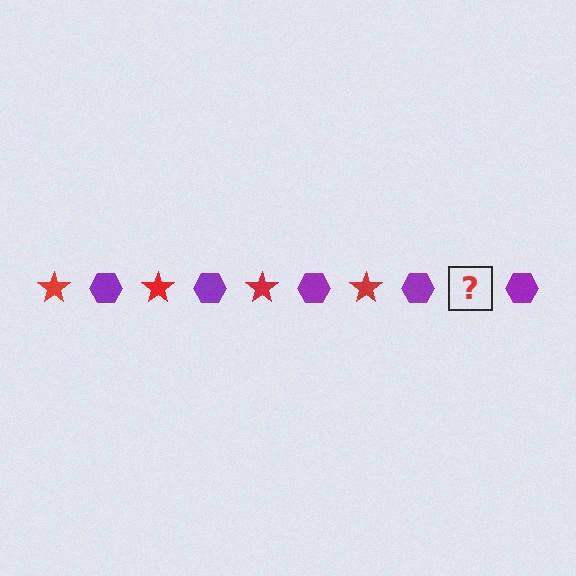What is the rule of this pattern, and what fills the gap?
The rule is that the pattern alternates between red star and purple hexagon. The gap should be filled with a red star.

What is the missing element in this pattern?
The missing element is a red star.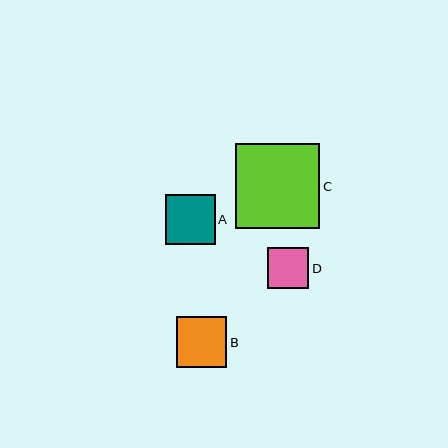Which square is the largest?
Square C is the largest with a size of approximately 85 pixels.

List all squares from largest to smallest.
From largest to smallest: C, B, A, D.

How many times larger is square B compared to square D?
Square B is approximately 1.2 times the size of square D.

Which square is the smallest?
Square D is the smallest with a size of approximately 41 pixels.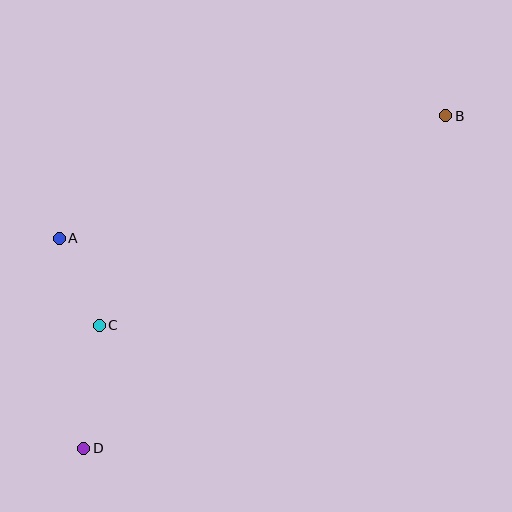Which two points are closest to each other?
Points A and C are closest to each other.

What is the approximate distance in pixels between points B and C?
The distance between B and C is approximately 405 pixels.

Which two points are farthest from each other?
Points B and D are farthest from each other.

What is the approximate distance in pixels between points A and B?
The distance between A and B is approximately 405 pixels.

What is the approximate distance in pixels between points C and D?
The distance between C and D is approximately 124 pixels.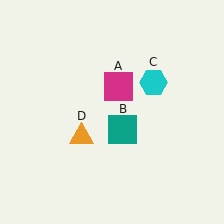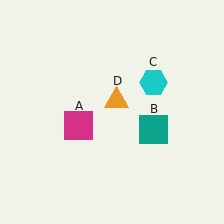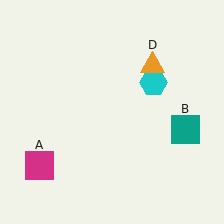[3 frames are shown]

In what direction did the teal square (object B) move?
The teal square (object B) moved right.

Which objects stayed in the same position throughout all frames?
Cyan hexagon (object C) remained stationary.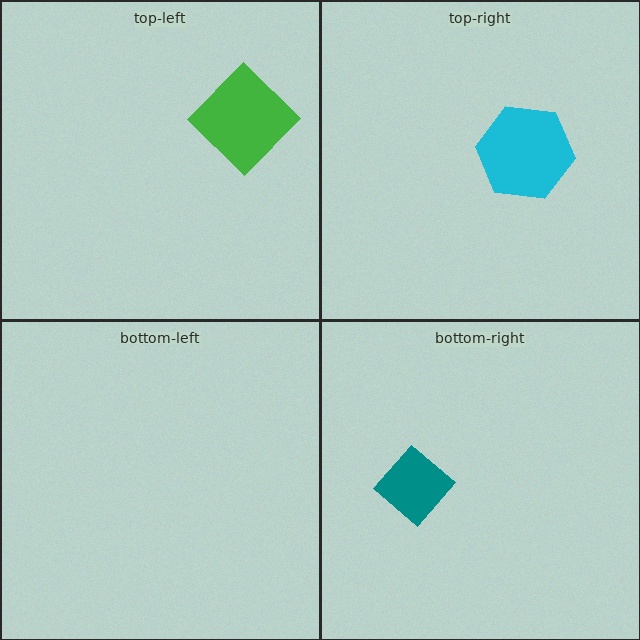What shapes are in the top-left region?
The green diamond.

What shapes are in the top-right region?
The cyan hexagon.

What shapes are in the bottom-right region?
The teal diamond.